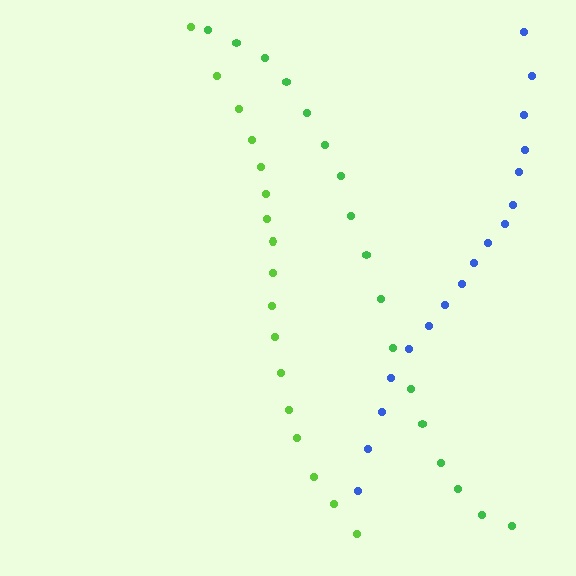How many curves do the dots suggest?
There are 3 distinct paths.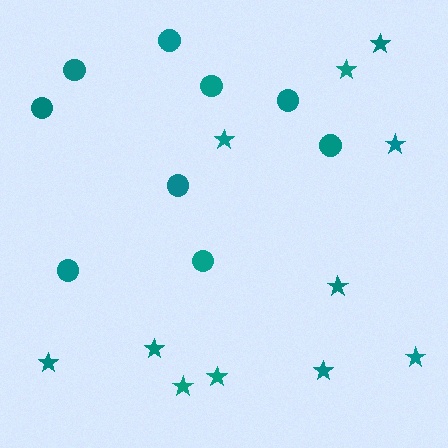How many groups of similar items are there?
There are 2 groups: one group of stars (11) and one group of circles (9).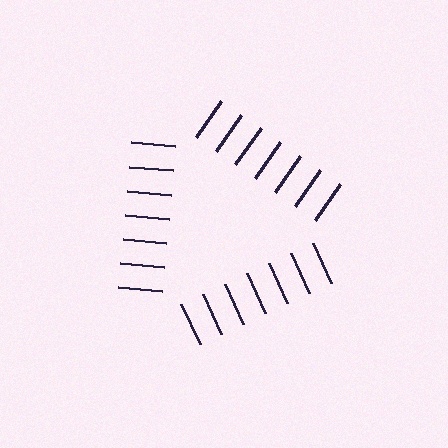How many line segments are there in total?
21 — 7 along each of the 3 edges.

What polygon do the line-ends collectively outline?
An illusory triangle — the line segments terminate on its edges but no continuous stroke is drawn.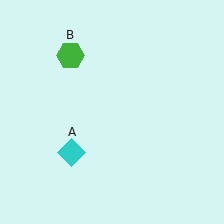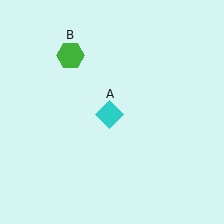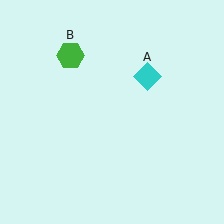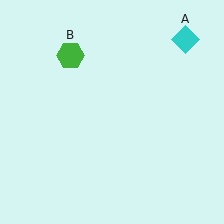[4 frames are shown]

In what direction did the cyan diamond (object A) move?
The cyan diamond (object A) moved up and to the right.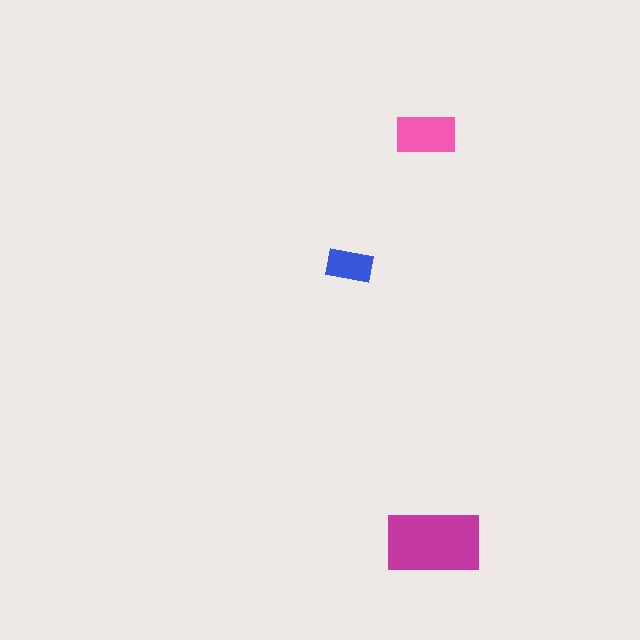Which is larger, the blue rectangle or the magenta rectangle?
The magenta one.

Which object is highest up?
The pink rectangle is topmost.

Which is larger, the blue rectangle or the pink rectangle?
The pink one.